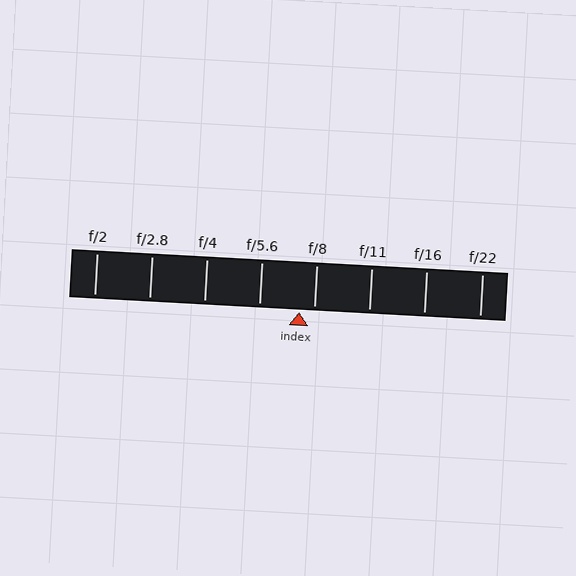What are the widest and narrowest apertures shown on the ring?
The widest aperture shown is f/2 and the narrowest is f/22.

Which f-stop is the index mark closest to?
The index mark is closest to f/8.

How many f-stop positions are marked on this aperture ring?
There are 8 f-stop positions marked.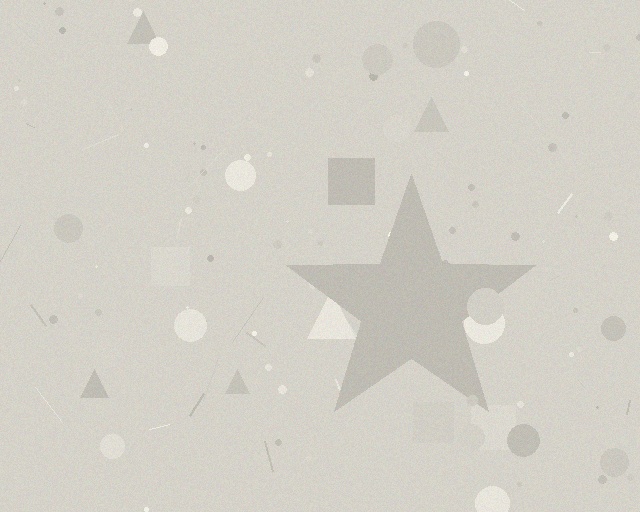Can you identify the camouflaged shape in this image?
The camouflaged shape is a star.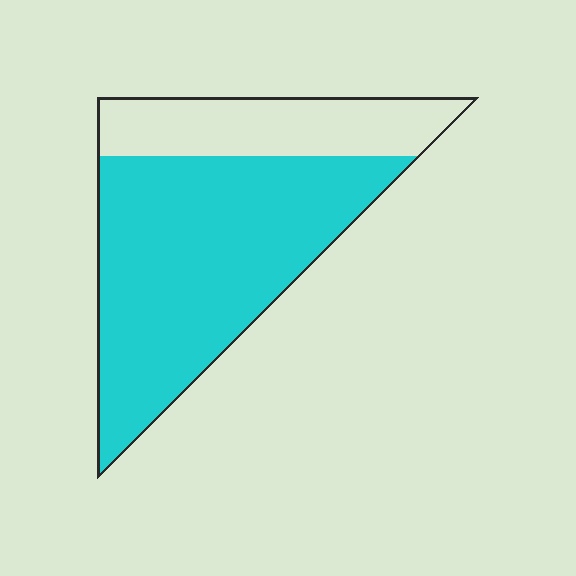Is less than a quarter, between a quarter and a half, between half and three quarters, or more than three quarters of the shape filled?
Between half and three quarters.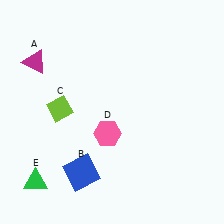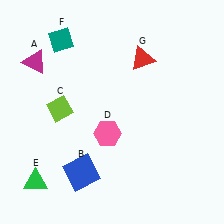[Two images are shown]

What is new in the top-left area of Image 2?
A teal diamond (F) was added in the top-left area of Image 2.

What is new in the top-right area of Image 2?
A red triangle (G) was added in the top-right area of Image 2.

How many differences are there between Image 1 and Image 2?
There are 2 differences between the two images.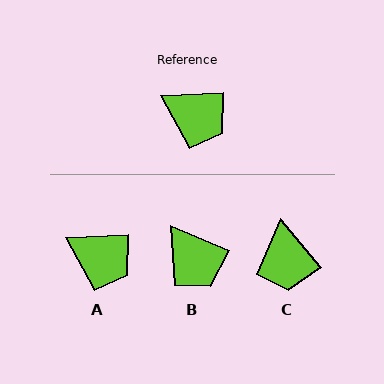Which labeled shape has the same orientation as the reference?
A.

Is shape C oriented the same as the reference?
No, it is off by about 52 degrees.